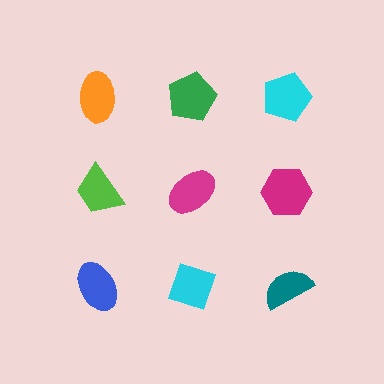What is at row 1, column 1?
An orange ellipse.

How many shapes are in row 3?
3 shapes.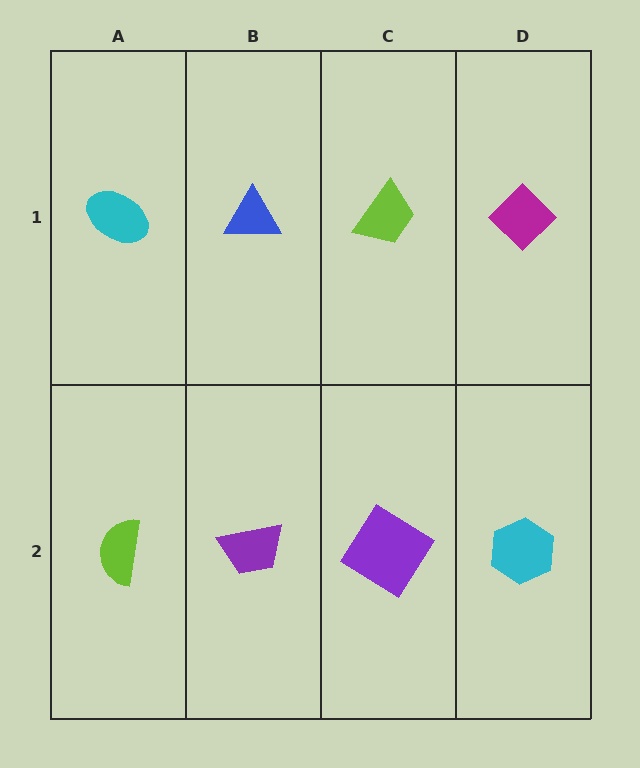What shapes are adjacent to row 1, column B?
A purple trapezoid (row 2, column B), a cyan ellipse (row 1, column A), a lime trapezoid (row 1, column C).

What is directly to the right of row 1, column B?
A lime trapezoid.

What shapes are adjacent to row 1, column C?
A purple diamond (row 2, column C), a blue triangle (row 1, column B), a magenta diamond (row 1, column D).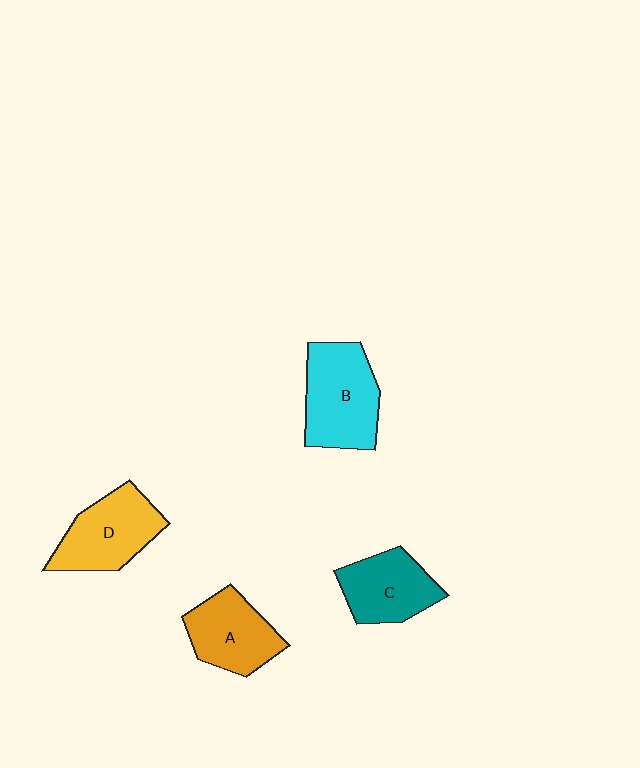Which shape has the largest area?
Shape B (cyan).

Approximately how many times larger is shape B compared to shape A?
Approximately 1.3 times.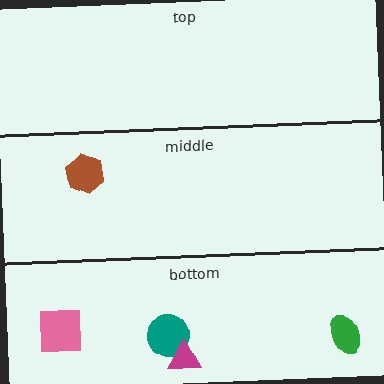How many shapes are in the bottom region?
4.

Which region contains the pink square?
The bottom region.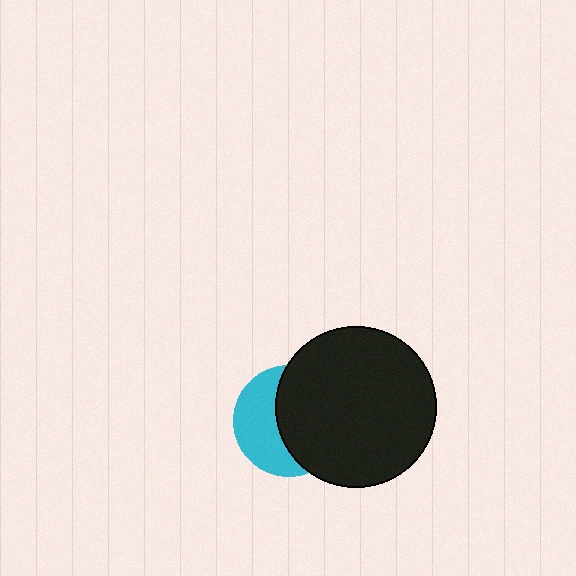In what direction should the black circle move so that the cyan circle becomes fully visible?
The black circle should move right. That is the shortest direction to clear the overlap and leave the cyan circle fully visible.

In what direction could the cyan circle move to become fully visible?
The cyan circle could move left. That would shift it out from behind the black circle entirely.